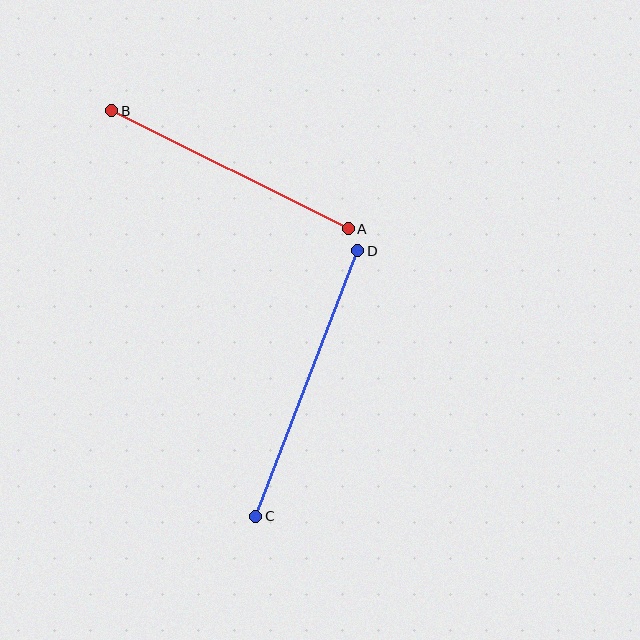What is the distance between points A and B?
The distance is approximately 264 pixels.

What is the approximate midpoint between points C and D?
The midpoint is at approximately (307, 383) pixels.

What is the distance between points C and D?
The distance is approximately 284 pixels.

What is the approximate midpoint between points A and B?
The midpoint is at approximately (230, 170) pixels.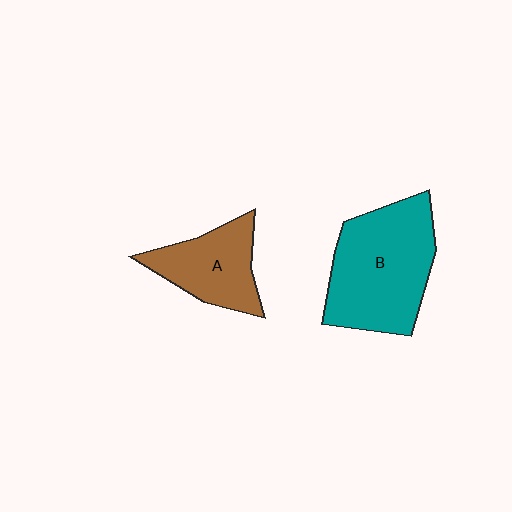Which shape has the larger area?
Shape B (teal).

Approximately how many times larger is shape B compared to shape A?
Approximately 1.7 times.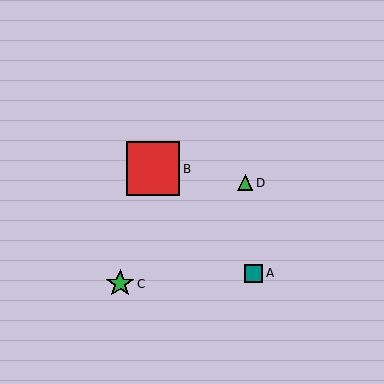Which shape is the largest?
The red square (labeled B) is the largest.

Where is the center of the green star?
The center of the green star is at (120, 284).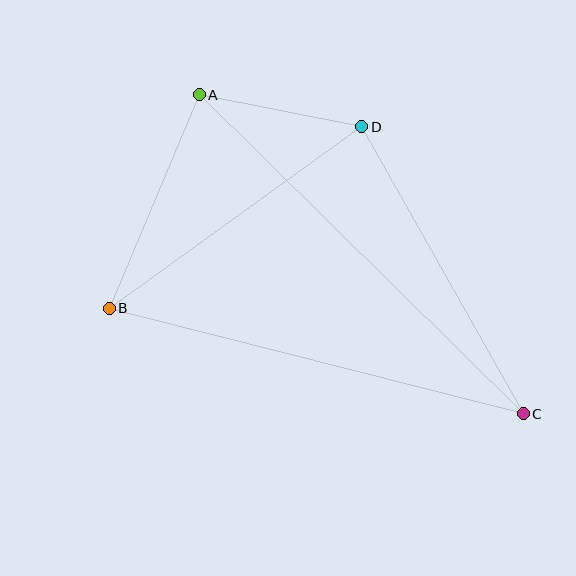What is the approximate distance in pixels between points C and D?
The distance between C and D is approximately 329 pixels.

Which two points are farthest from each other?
Points A and C are farthest from each other.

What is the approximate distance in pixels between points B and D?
The distance between B and D is approximately 311 pixels.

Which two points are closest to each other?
Points A and D are closest to each other.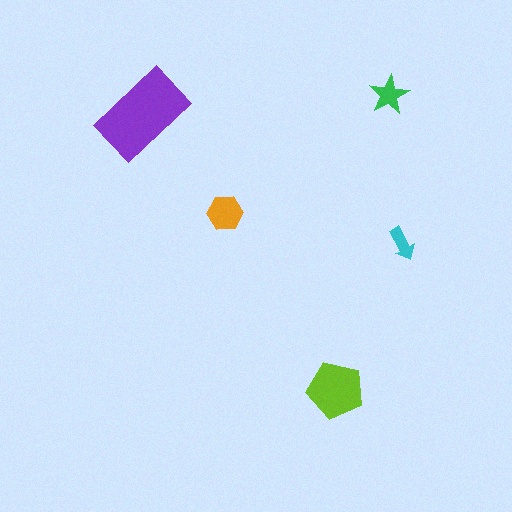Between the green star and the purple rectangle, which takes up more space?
The purple rectangle.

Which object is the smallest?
The cyan arrow.